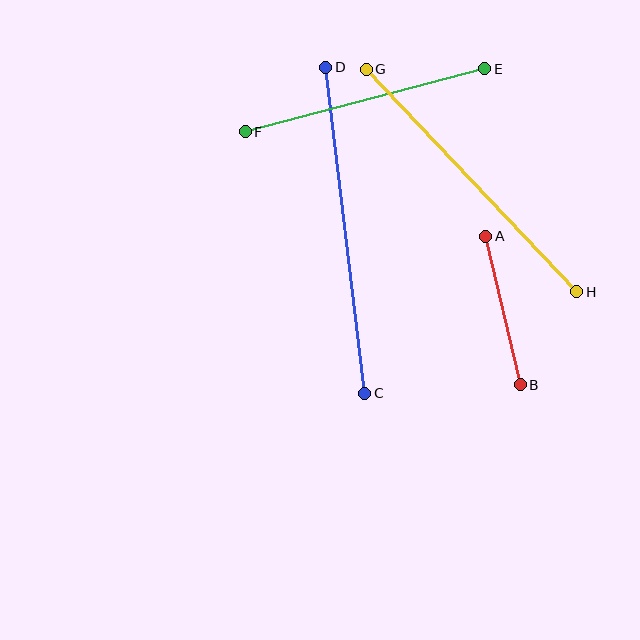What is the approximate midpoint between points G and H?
The midpoint is at approximately (472, 181) pixels.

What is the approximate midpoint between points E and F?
The midpoint is at approximately (365, 100) pixels.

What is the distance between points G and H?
The distance is approximately 306 pixels.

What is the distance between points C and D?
The distance is approximately 328 pixels.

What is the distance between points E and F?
The distance is approximately 247 pixels.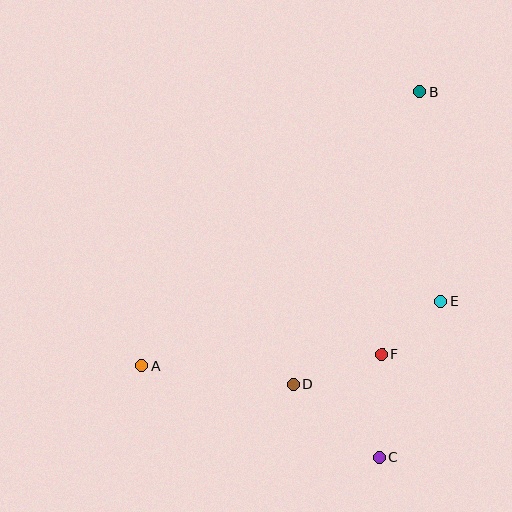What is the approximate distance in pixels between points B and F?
The distance between B and F is approximately 265 pixels.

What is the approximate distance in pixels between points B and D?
The distance between B and D is approximately 319 pixels.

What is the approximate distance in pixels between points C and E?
The distance between C and E is approximately 167 pixels.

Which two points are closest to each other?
Points E and F are closest to each other.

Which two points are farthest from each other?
Points A and B are farthest from each other.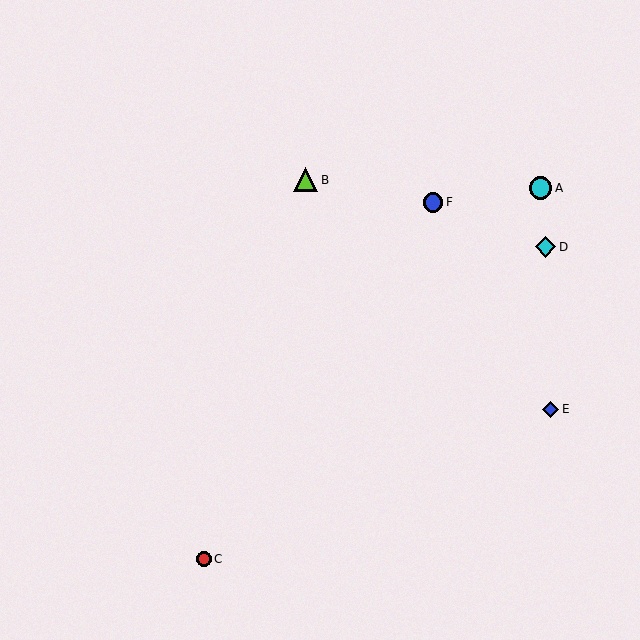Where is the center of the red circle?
The center of the red circle is at (204, 559).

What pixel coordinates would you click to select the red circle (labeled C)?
Click at (204, 559) to select the red circle C.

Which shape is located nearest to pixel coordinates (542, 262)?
The cyan diamond (labeled D) at (545, 247) is nearest to that location.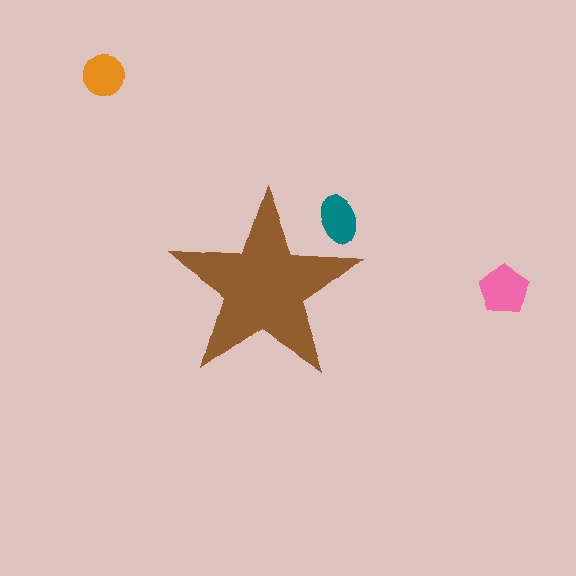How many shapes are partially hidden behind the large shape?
1 shape is partially hidden.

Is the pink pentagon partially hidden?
No, the pink pentagon is fully visible.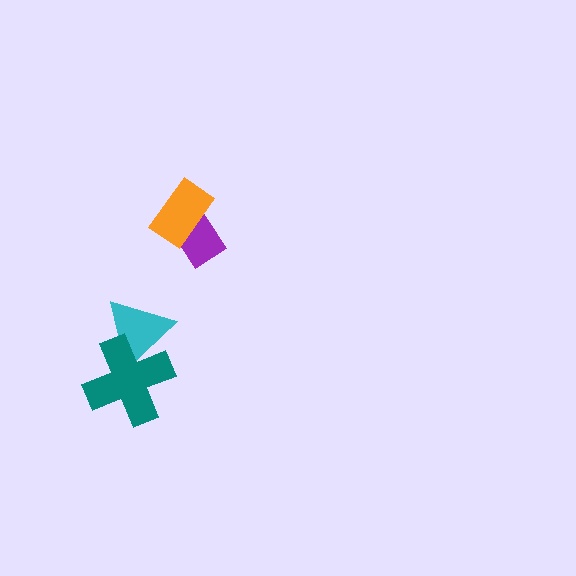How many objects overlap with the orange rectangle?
1 object overlaps with the orange rectangle.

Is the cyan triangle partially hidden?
Yes, it is partially covered by another shape.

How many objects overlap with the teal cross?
1 object overlaps with the teal cross.